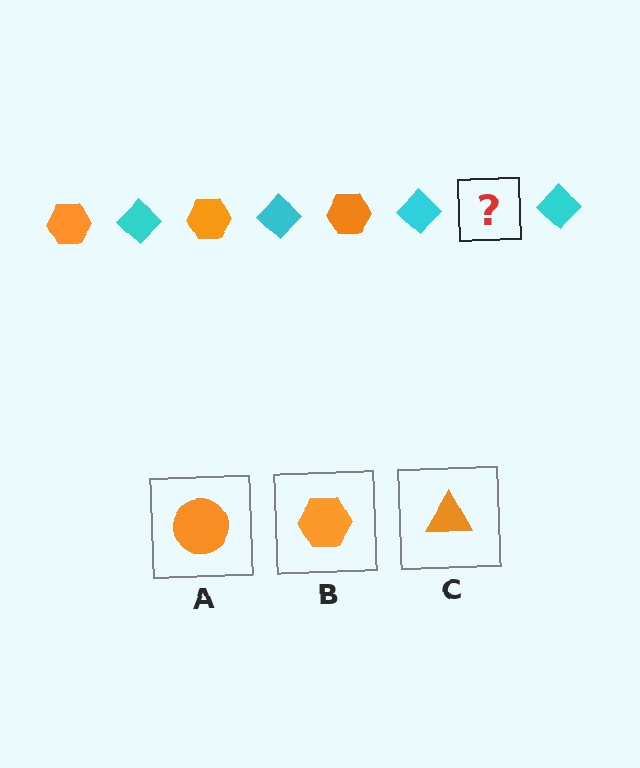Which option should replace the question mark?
Option B.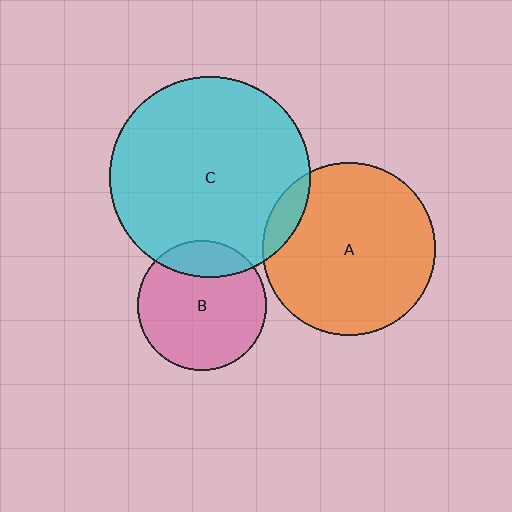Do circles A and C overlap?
Yes.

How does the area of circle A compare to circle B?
Approximately 1.8 times.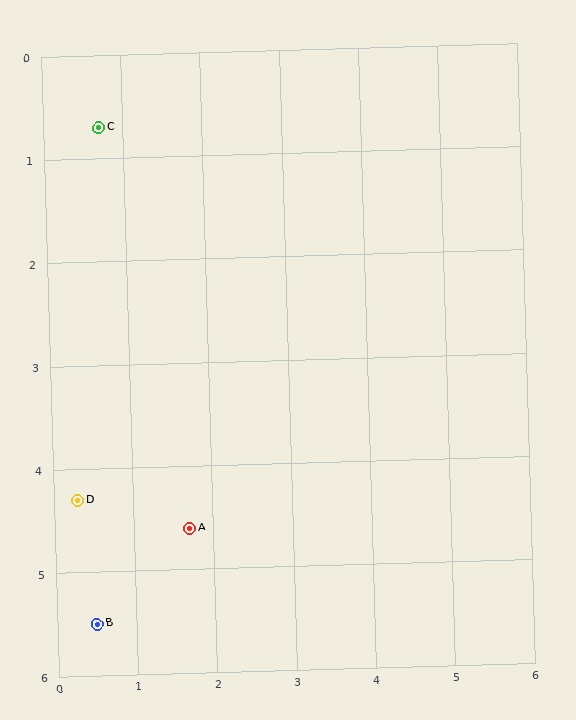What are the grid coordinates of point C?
Point C is at approximately (0.7, 0.7).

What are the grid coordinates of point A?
Point A is at approximately (1.7, 4.6).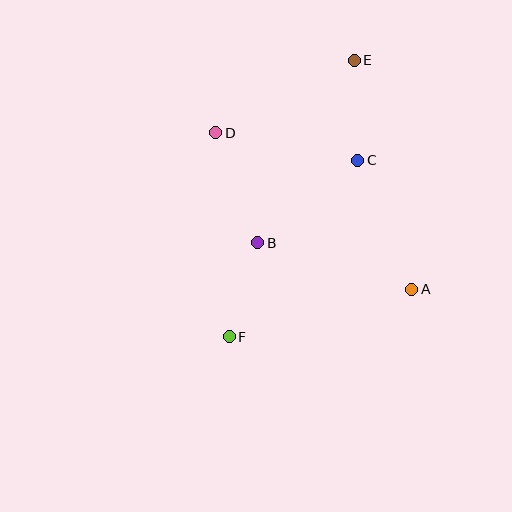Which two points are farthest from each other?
Points E and F are farthest from each other.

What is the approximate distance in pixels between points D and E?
The distance between D and E is approximately 157 pixels.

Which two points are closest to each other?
Points B and F are closest to each other.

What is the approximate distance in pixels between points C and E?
The distance between C and E is approximately 100 pixels.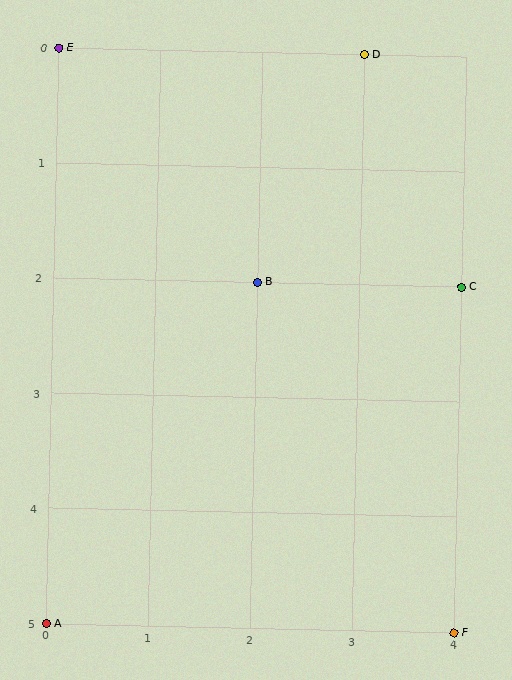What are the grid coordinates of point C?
Point C is at grid coordinates (4, 2).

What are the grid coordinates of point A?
Point A is at grid coordinates (0, 5).